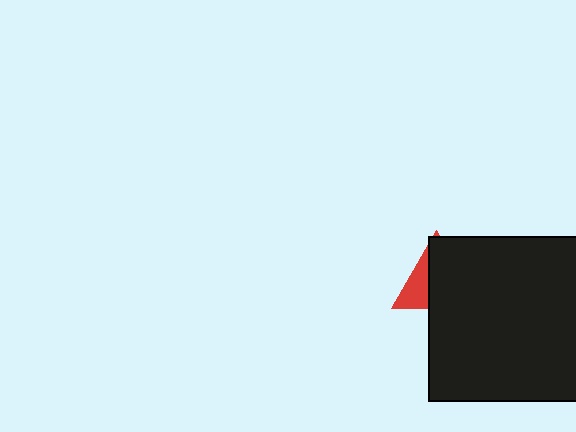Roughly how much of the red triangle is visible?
A small part of it is visible (roughly 33%).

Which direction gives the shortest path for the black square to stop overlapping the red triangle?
Moving right gives the shortest separation.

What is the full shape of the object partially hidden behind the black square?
The partially hidden object is a red triangle.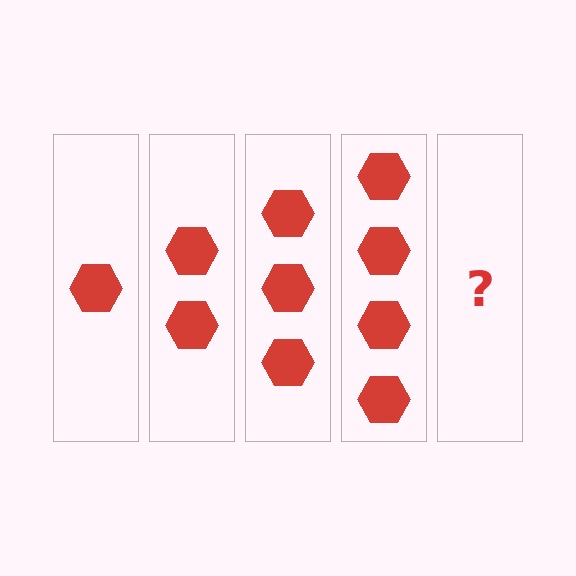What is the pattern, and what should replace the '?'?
The pattern is that each step adds one more hexagon. The '?' should be 5 hexagons.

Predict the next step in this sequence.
The next step is 5 hexagons.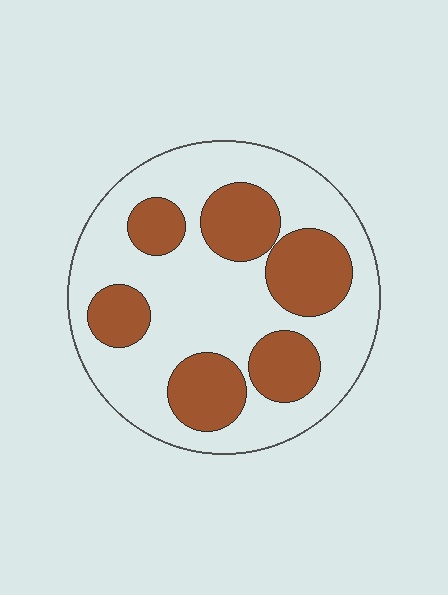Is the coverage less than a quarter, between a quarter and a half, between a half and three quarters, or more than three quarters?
Between a quarter and a half.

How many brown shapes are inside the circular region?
6.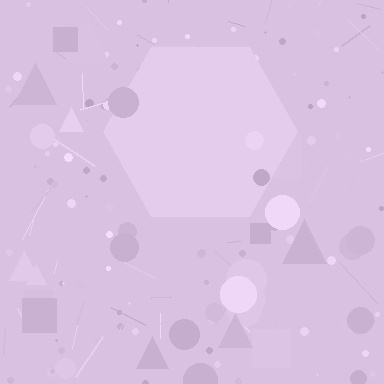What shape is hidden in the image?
A hexagon is hidden in the image.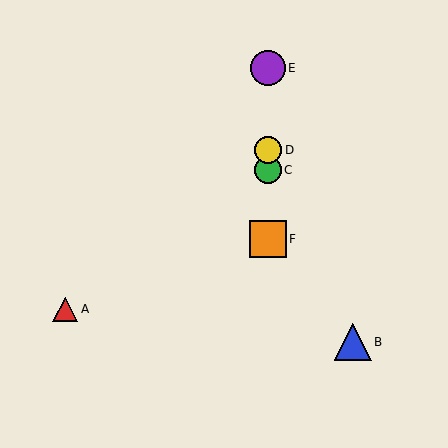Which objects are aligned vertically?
Objects C, D, E, F are aligned vertically.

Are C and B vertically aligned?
No, C is at x≈268 and B is at x≈353.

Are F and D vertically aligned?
Yes, both are at x≈268.